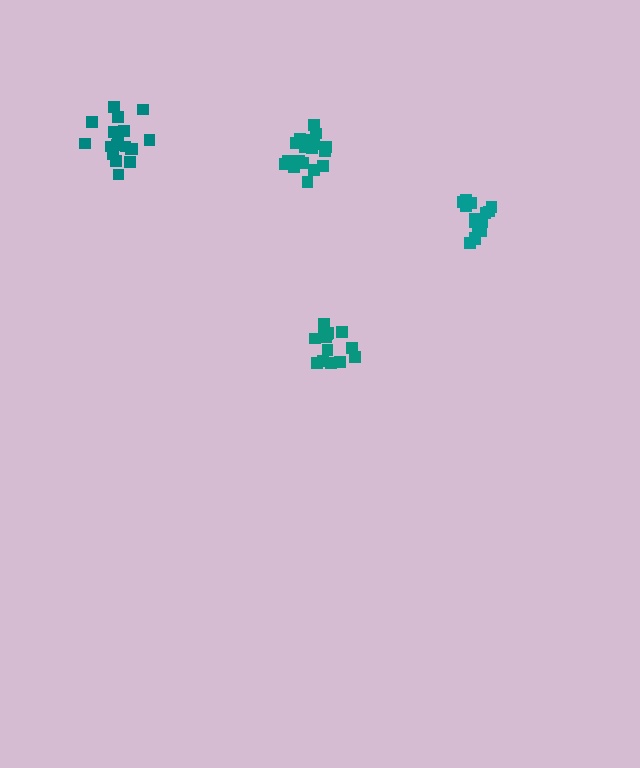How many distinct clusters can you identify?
There are 4 distinct clusters.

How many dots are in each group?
Group 1: 16 dots, Group 2: 18 dots, Group 3: 14 dots, Group 4: 20 dots (68 total).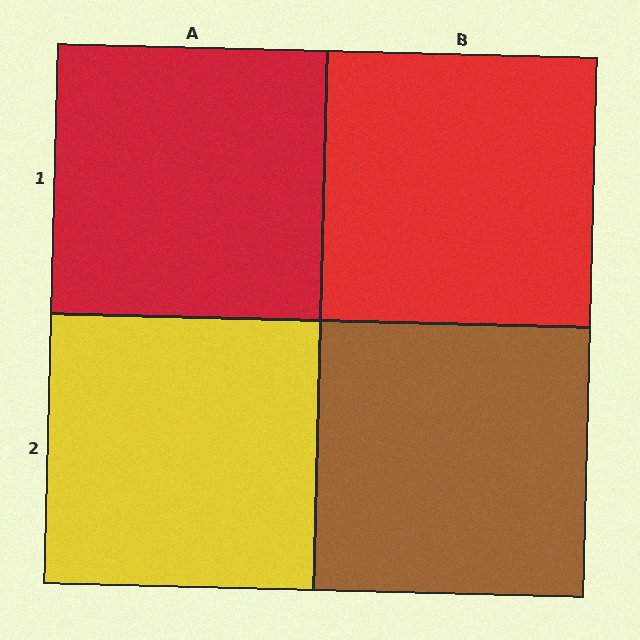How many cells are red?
2 cells are red.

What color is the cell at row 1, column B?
Red.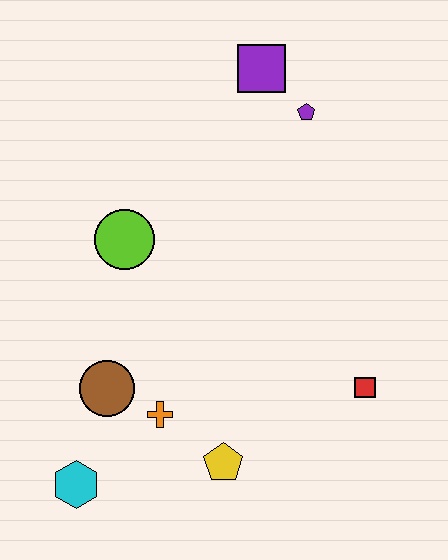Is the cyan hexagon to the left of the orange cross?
Yes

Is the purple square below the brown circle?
No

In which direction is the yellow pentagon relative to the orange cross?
The yellow pentagon is to the right of the orange cross.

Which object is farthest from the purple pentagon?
The cyan hexagon is farthest from the purple pentagon.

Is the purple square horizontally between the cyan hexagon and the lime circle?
No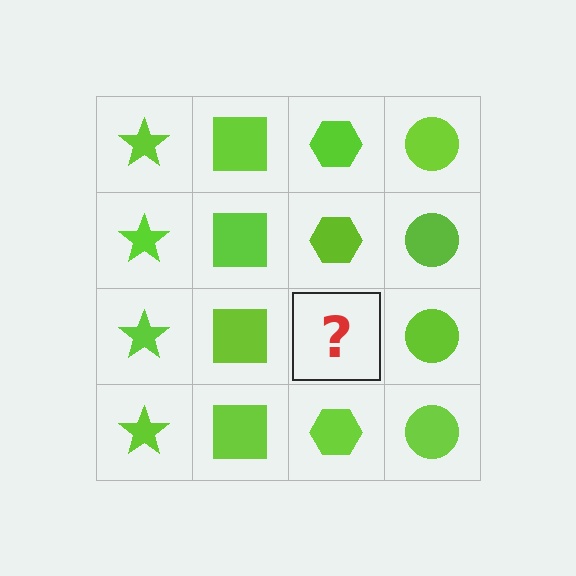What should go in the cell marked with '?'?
The missing cell should contain a lime hexagon.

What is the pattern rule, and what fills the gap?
The rule is that each column has a consistent shape. The gap should be filled with a lime hexagon.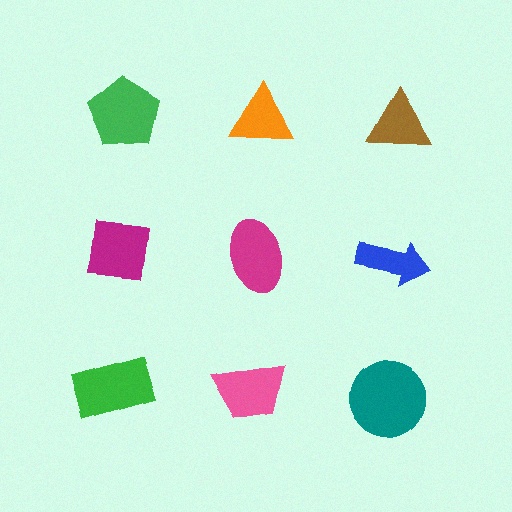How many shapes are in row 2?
3 shapes.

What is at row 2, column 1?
A magenta square.